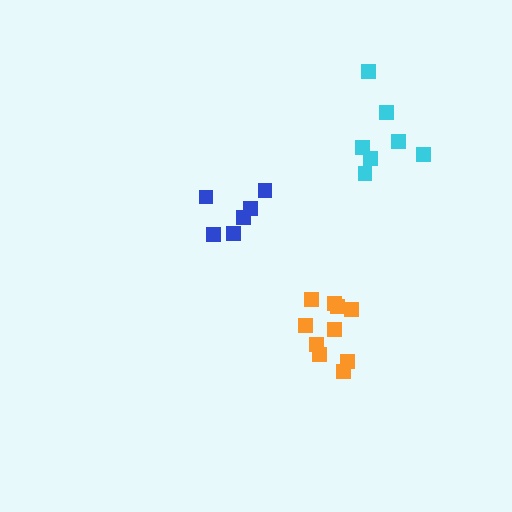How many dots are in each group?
Group 1: 6 dots, Group 2: 10 dots, Group 3: 7 dots (23 total).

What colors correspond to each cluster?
The clusters are colored: blue, orange, cyan.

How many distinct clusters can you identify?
There are 3 distinct clusters.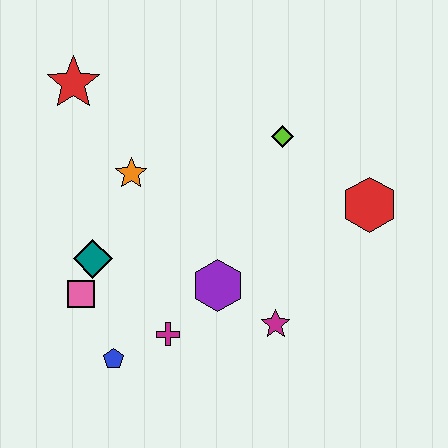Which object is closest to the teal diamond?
The pink square is closest to the teal diamond.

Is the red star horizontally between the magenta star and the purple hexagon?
No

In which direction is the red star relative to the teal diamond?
The red star is above the teal diamond.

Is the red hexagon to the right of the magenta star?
Yes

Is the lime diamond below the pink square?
No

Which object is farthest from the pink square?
The red hexagon is farthest from the pink square.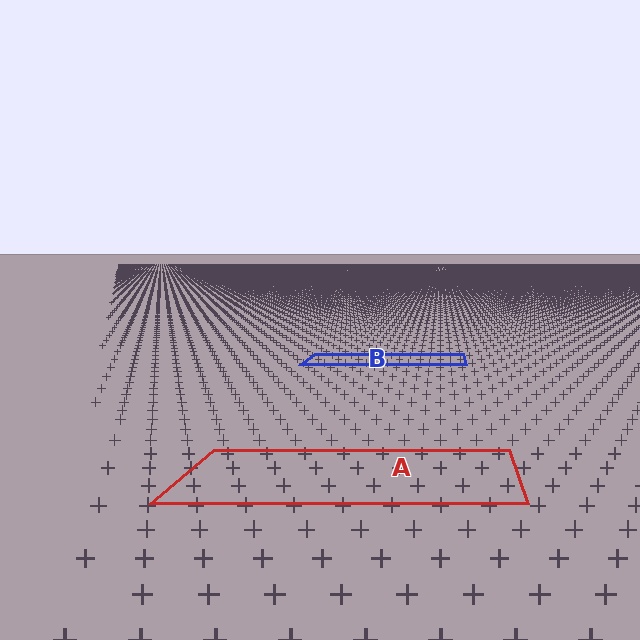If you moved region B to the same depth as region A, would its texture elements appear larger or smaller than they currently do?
They would appear larger. At a closer depth, the same texture elements are projected at a bigger on-screen size.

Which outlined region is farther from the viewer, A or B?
Region B is farther from the viewer — the texture elements inside it appear smaller and more densely packed.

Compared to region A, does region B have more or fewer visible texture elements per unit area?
Region B has more texture elements per unit area — they are packed more densely because it is farther away.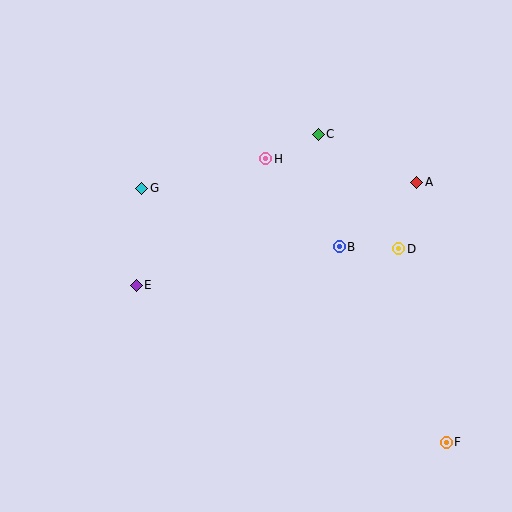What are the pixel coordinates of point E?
Point E is at (136, 285).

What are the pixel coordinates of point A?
Point A is at (417, 182).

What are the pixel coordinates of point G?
Point G is at (142, 188).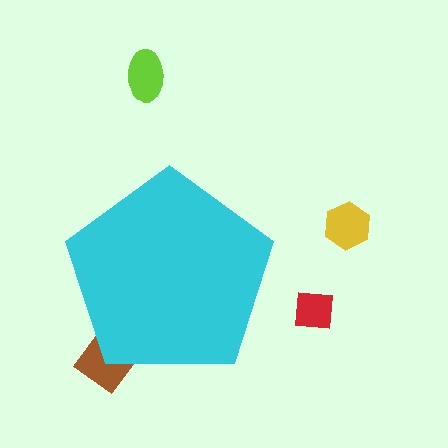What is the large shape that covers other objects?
A cyan pentagon.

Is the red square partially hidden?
No, the red square is fully visible.